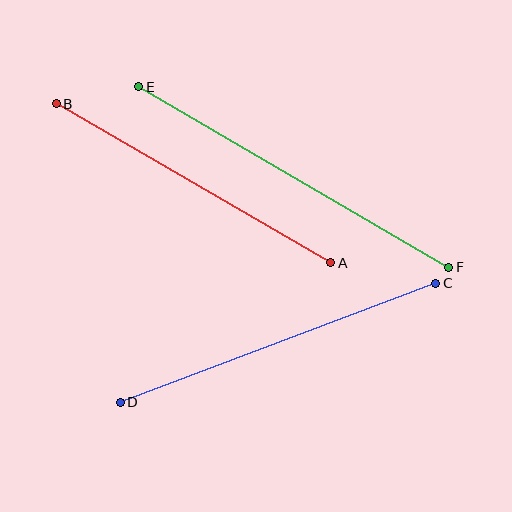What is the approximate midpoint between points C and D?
The midpoint is at approximately (278, 343) pixels.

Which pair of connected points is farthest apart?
Points E and F are farthest apart.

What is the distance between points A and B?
The distance is approximately 317 pixels.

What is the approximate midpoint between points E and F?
The midpoint is at approximately (294, 177) pixels.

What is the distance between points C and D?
The distance is approximately 337 pixels.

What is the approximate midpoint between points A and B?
The midpoint is at approximately (194, 183) pixels.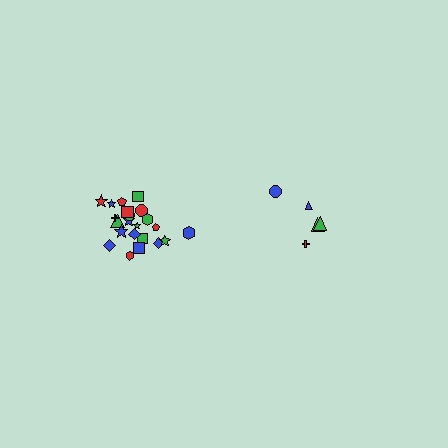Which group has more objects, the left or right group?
The left group.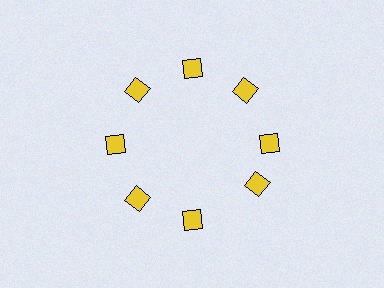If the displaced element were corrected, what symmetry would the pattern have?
It would have 8-fold rotational symmetry — the pattern would map onto itself every 45 degrees.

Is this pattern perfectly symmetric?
No. The 8 yellow squares are arranged in a ring, but one element near the 4 o'clock position is rotated out of alignment along the ring, breaking the 8-fold rotational symmetry.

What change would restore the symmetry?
The symmetry would be restored by rotating it back into even spacing with its neighbors so that all 8 squares sit at equal angles and equal distance from the center.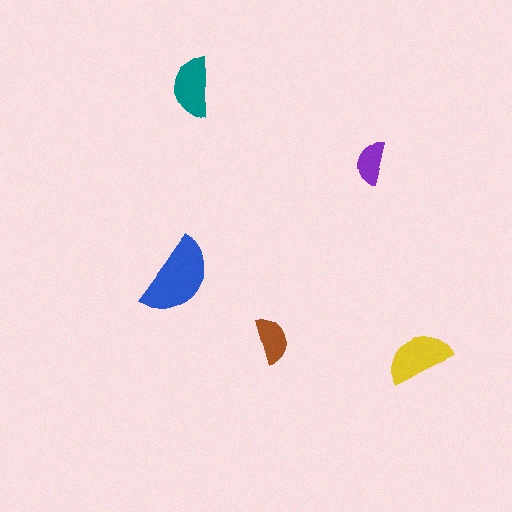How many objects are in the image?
There are 5 objects in the image.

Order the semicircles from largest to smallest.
the blue one, the yellow one, the teal one, the brown one, the purple one.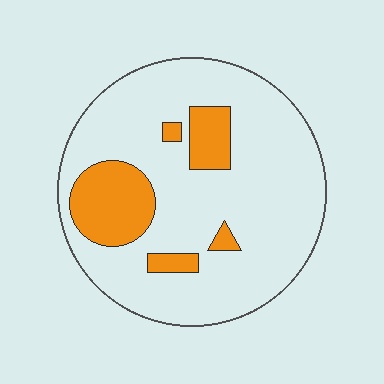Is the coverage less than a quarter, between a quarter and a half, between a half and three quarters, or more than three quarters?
Less than a quarter.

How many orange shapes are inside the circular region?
5.